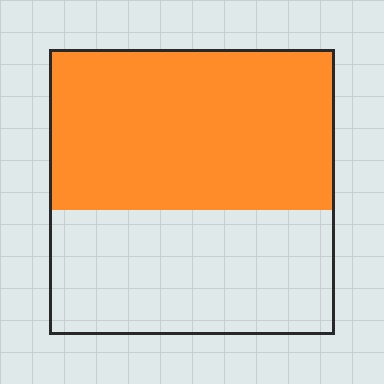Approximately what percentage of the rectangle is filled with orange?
Approximately 55%.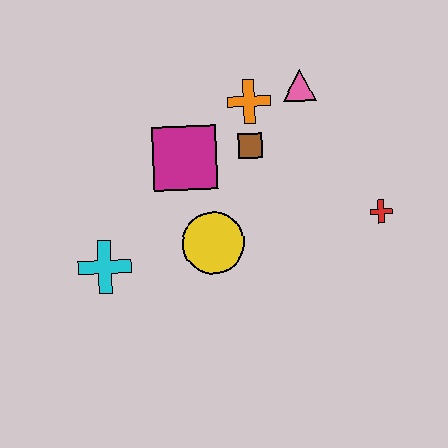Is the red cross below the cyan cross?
No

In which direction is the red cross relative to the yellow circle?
The red cross is to the right of the yellow circle.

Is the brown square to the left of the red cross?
Yes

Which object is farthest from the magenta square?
The red cross is farthest from the magenta square.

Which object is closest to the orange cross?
The brown square is closest to the orange cross.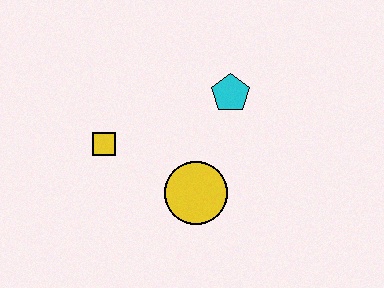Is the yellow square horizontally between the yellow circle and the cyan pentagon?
No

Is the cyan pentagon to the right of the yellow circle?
Yes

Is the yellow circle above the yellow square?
No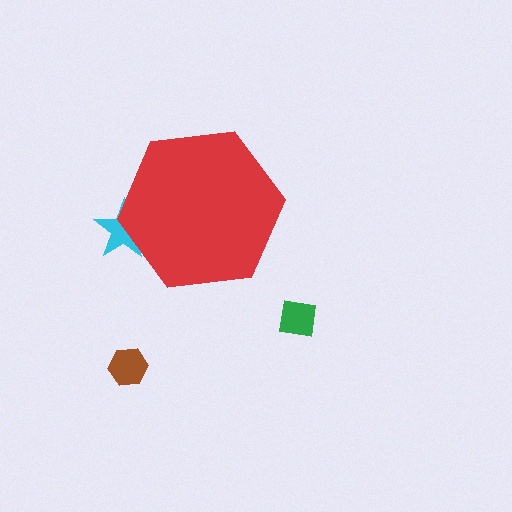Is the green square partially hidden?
No, the green square is fully visible.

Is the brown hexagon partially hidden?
No, the brown hexagon is fully visible.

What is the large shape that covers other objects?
A red hexagon.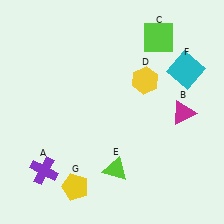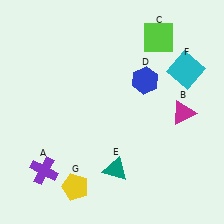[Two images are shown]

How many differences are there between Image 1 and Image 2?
There are 2 differences between the two images.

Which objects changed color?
D changed from yellow to blue. E changed from lime to teal.